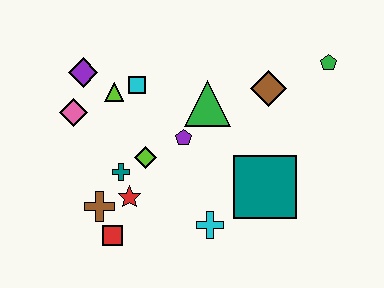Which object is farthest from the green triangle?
The red square is farthest from the green triangle.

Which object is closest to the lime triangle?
The cyan square is closest to the lime triangle.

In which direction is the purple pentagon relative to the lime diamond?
The purple pentagon is to the right of the lime diamond.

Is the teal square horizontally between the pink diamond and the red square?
No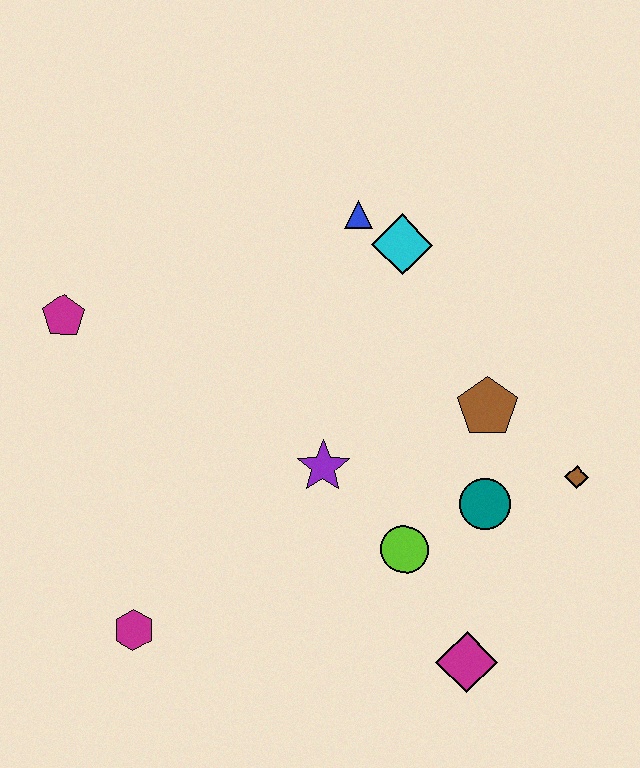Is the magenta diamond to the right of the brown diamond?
No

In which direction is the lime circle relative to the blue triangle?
The lime circle is below the blue triangle.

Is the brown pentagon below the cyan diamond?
Yes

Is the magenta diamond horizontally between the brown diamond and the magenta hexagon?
Yes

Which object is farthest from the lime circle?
The magenta pentagon is farthest from the lime circle.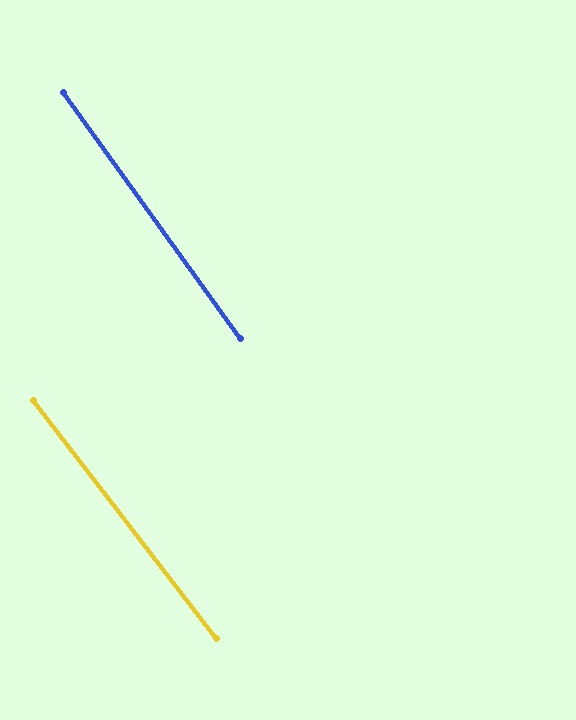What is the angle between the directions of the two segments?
Approximately 2 degrees.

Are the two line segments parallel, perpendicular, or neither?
Parallel — their directions differ by only 1.9°.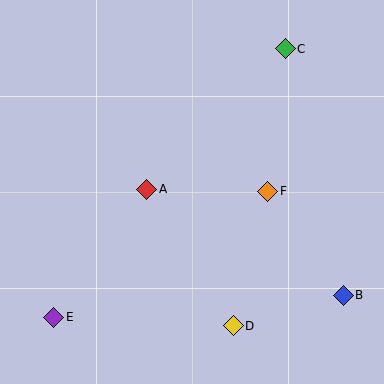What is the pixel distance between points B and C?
The distance between B and C is 253 pixels.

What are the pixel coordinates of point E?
Point E is at (54, 317).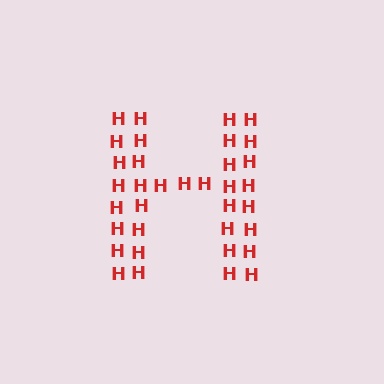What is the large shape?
The large shape is the letter H.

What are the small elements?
The small elements are letter H's.